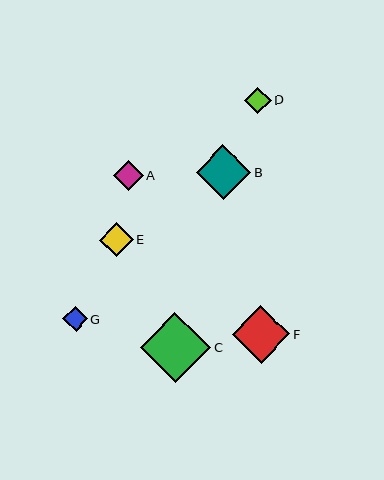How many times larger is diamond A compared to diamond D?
Diamond A is approximately 1.1 times the size of diamond D.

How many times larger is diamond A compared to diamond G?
Diamond A is approximately 1.2 times the size of diamond G.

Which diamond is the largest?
Diamond C is the largest with a size of approximately 70 pixels.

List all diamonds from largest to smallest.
From largest to smallest: C, F, B, E, A, D, G.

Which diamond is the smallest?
Diamond G is the smallest with a size of approximately 24 pixels.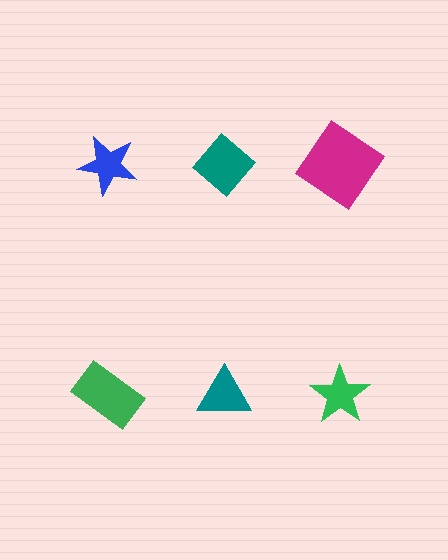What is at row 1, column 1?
A blue star.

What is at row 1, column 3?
A magenta diamond.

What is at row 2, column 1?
A green rectangle.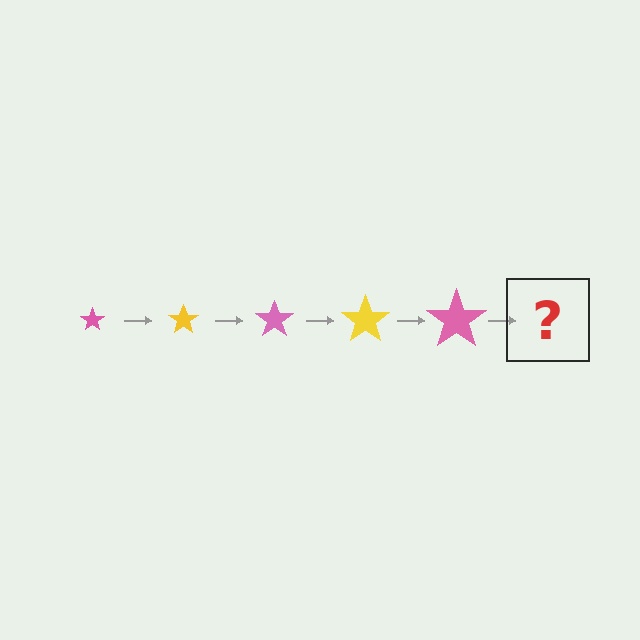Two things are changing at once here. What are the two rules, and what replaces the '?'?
The two rules are that the star grows larger each step and the color cycles through pink and yellow. The '?' should be a yellow star, larger than the previous one.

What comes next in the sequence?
The next element should be a yellow star, larger than the previous one.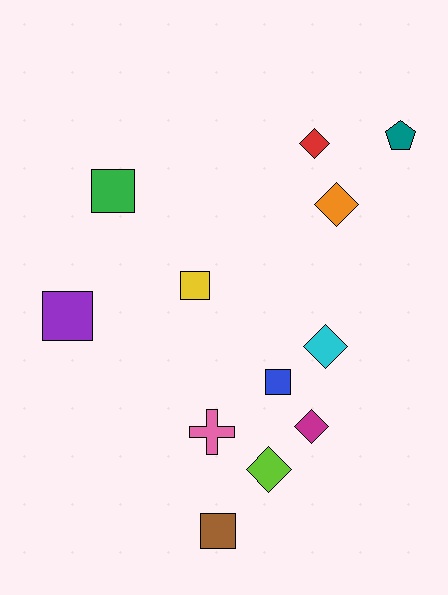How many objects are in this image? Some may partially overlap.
There are 12 objects.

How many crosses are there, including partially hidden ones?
There is 1 cross.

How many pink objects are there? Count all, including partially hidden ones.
There is 1 pink object.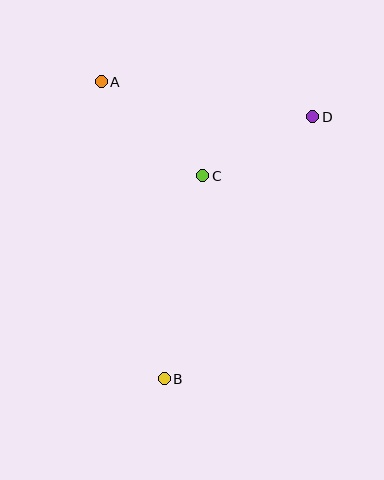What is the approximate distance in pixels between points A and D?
The distance between A and D is approximately 214 pixels.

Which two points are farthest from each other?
Points A and B are farthest from each other.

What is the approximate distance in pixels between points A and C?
The distance between A and C is approximately 138 pixels.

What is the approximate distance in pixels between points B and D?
The distance between B and D is approximately 301 pixels.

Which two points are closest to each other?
Points C and D are closest to each other.